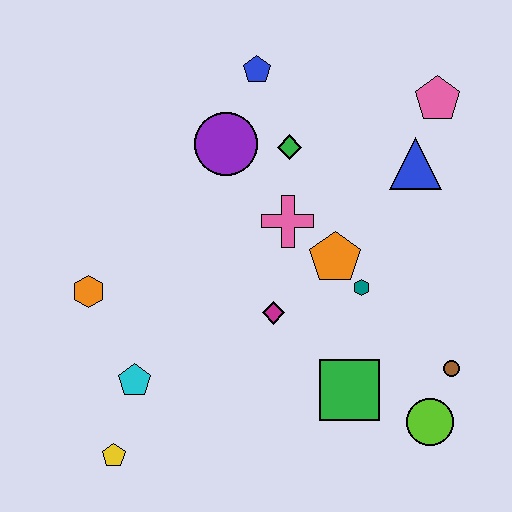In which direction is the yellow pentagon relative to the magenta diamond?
The yellow pentagon is to the left of the magenta diamond.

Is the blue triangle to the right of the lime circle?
No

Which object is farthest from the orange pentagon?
The yellow pentagon is farthest from the orange pentagon.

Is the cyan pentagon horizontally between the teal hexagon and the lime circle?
No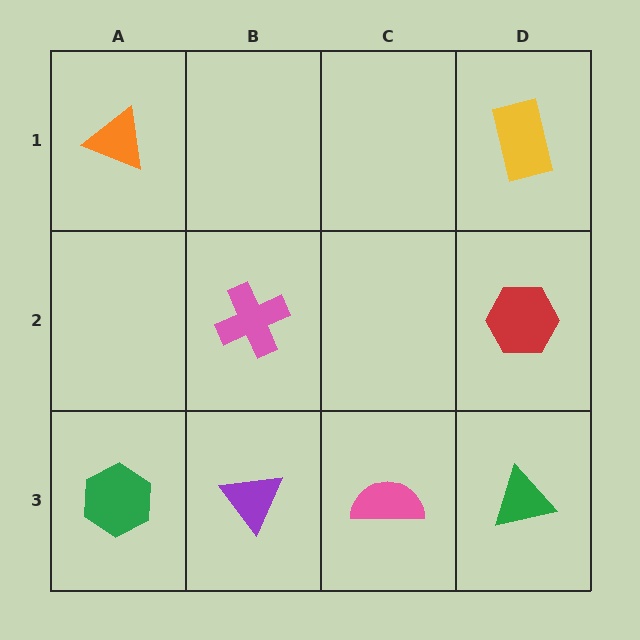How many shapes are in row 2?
2 shapes.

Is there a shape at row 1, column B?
No, that cell is empty.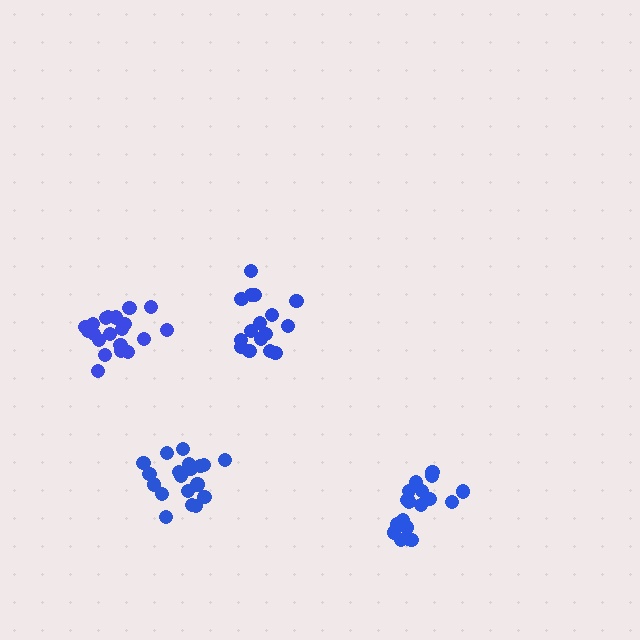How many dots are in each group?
Group 1: 20 dots, Group 2: 18 dots, Group 3: 16 dots, Group 4: 19 dots (73 total).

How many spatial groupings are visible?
There are 4 spatial groupings.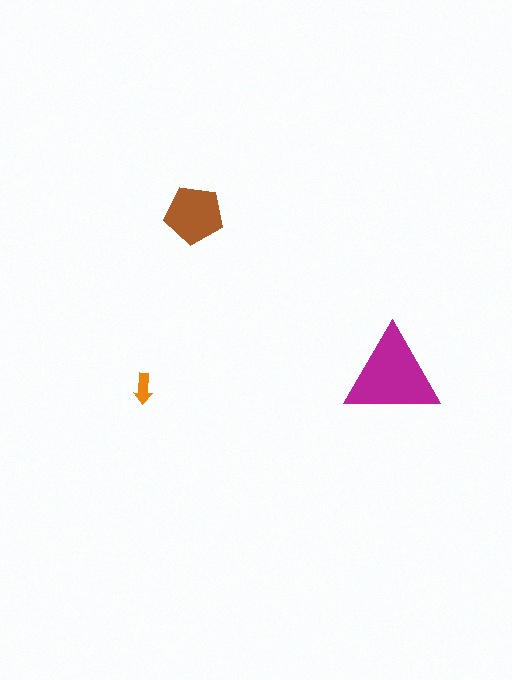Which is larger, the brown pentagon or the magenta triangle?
The magenta triangle.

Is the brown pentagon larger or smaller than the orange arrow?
Larger.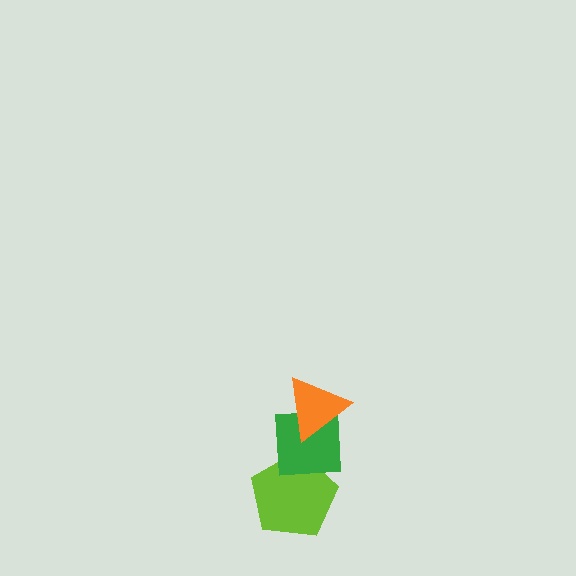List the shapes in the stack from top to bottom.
From top to bottom: the orange triangle, the green square, the lime pentagon.